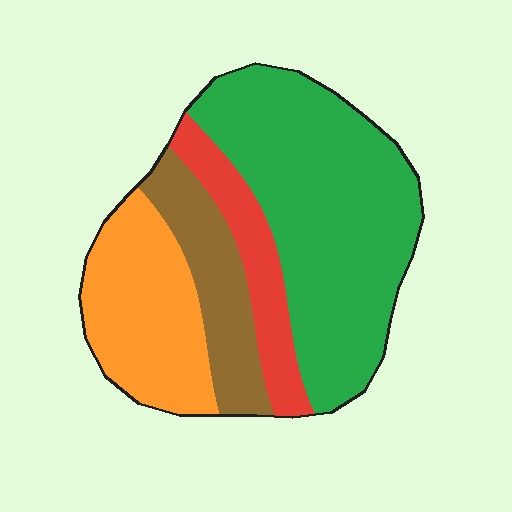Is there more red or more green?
Green.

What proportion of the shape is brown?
Brown covers about 15% of the shape.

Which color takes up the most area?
Green, at roughly 50%.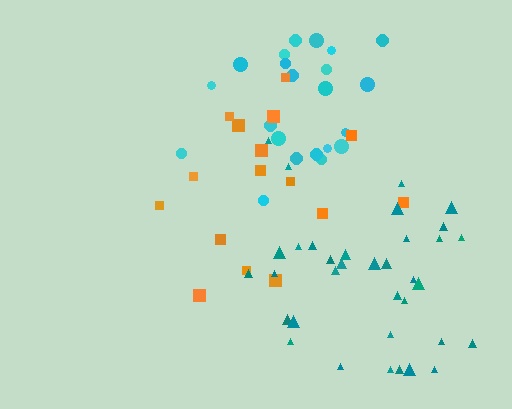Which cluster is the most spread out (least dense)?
Orange.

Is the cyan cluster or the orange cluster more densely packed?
Cyan.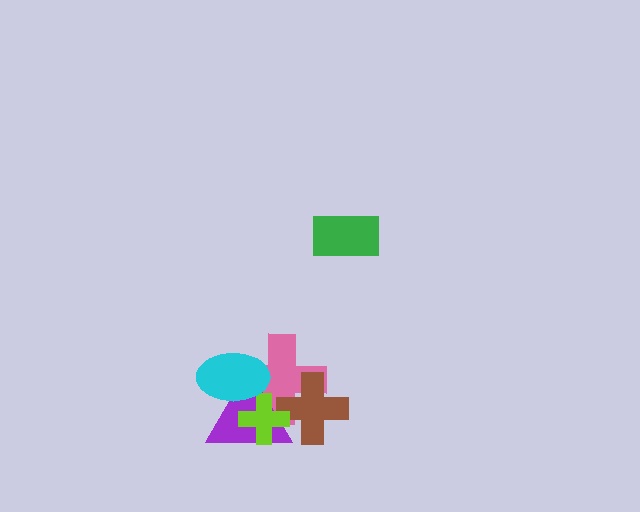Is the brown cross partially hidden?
Yes, it is partially covered by another shape.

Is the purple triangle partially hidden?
Yes, it is partially covered by another shape.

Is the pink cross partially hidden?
Yes, it is partially covered by another shape.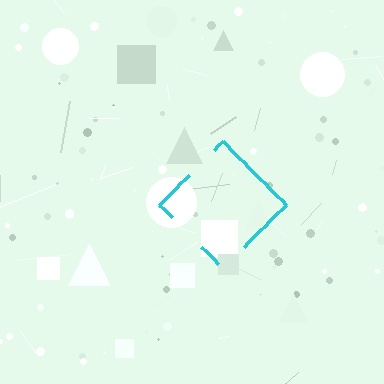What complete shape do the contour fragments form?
The contour fragments form a diamond.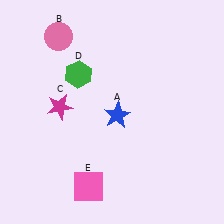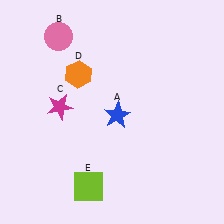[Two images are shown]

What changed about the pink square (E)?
In Image 1, E is pink. In Image 2, it changed to lime.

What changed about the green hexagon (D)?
In Image 1, D is green. In Image 2, it changed to orange.